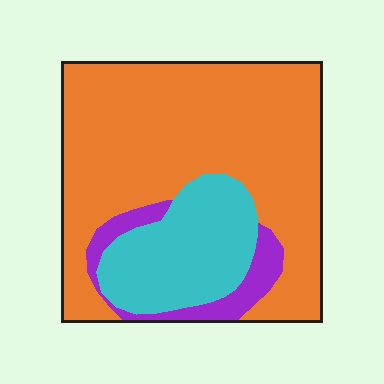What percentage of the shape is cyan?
Cyan covers 22% of the shape.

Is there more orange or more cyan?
Orange.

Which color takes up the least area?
Purple, at roughly 10%.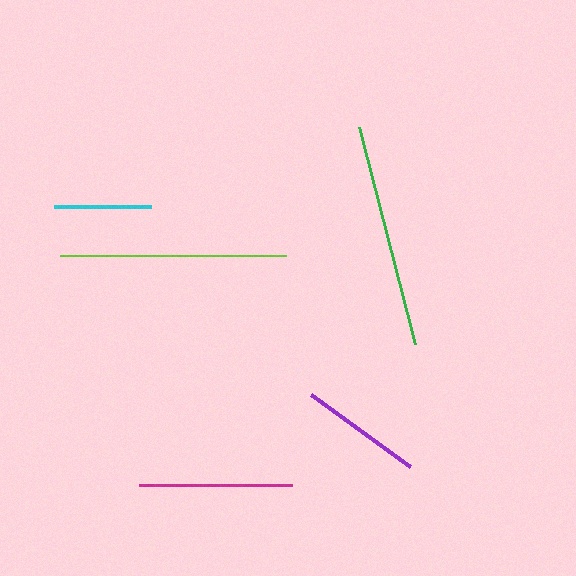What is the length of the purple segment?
The purple segment is approximately 122 pixels long.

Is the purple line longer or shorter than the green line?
The green line is longer than the purple line.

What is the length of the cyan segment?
The cyan segment is approximately 97 pixels long.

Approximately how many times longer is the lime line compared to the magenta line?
The lime line is approximately 1.5 times the length of the magenta line.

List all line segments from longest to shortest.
From longest to shortest: lime, green, magenta, purple, cyan.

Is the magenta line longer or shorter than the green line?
The green line is longer than the magenta line.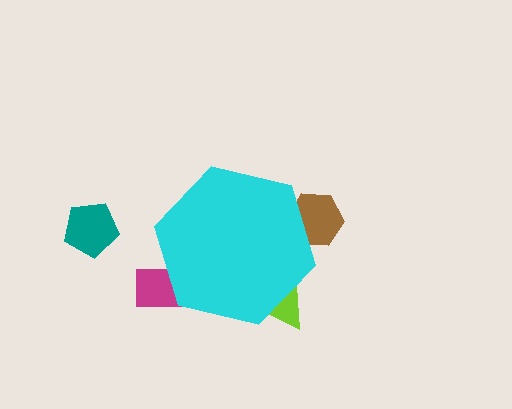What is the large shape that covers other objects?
A cyan hexagon.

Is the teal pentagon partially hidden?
No, the teal pentagon is fully visible.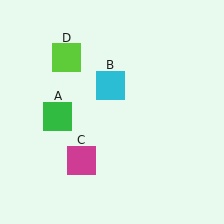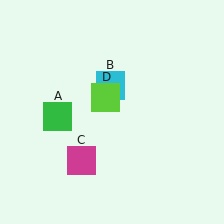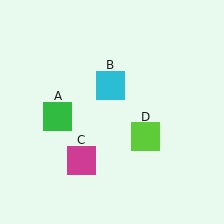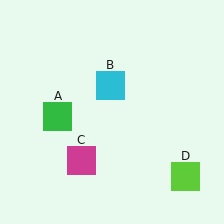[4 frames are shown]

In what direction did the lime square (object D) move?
The lime square (object D) moved down and to the right.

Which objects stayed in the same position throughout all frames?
Green square (object A) and cyan square (object B) and magenta square (object C) remained stationary.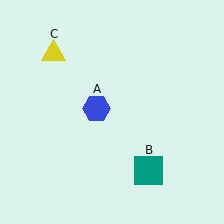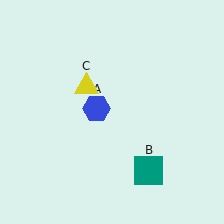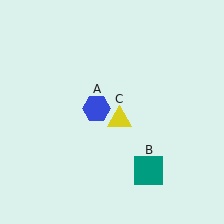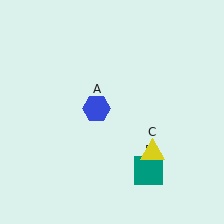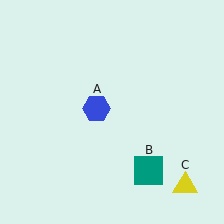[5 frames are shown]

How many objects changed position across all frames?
1 object changed position: yellow triangle (object C).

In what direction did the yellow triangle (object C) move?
The yellow triangle (object C) moved down and to the right.